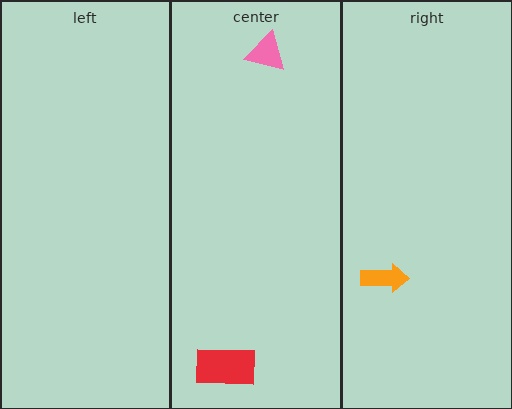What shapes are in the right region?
The orange arrow.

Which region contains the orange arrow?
The right region.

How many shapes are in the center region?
2.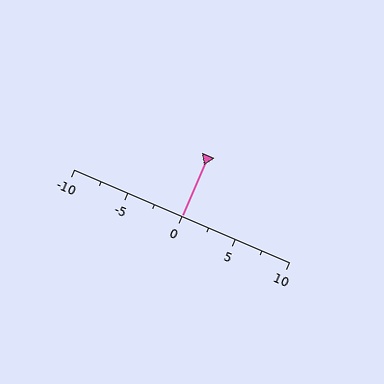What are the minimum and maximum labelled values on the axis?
The axis runs from -10 to 10.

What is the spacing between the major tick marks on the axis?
The major ticks are spaced 5 apart.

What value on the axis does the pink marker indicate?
The marker indicates approximately 0.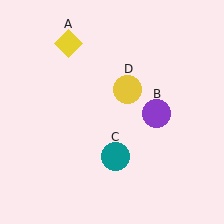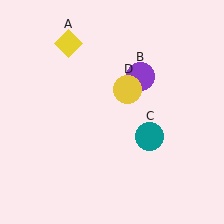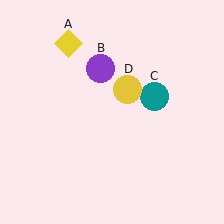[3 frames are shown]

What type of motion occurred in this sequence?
The purple circle (object B), teal circle (object C) rotated counterclockwise around the center of the scene.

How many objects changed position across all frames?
2 objects changed position: purple circle (object B), teal circle (object C).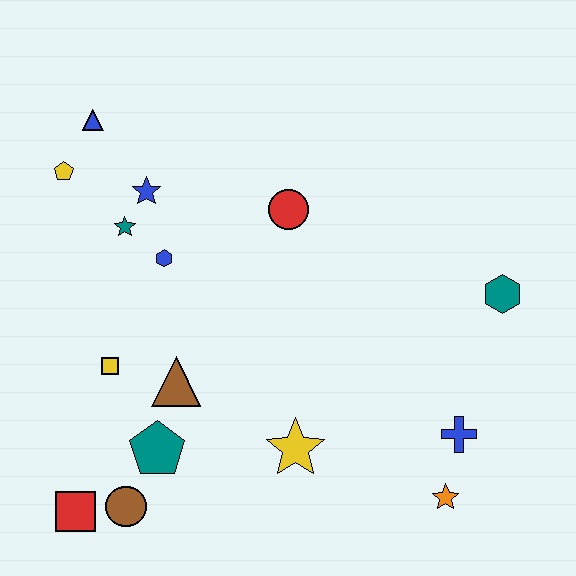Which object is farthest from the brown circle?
The teal hexagon is farthest from the brown circle.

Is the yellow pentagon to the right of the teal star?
No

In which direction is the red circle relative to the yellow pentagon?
The red circle is to the right of the yellow pentagon.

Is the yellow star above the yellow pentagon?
No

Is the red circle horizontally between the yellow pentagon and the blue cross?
Yes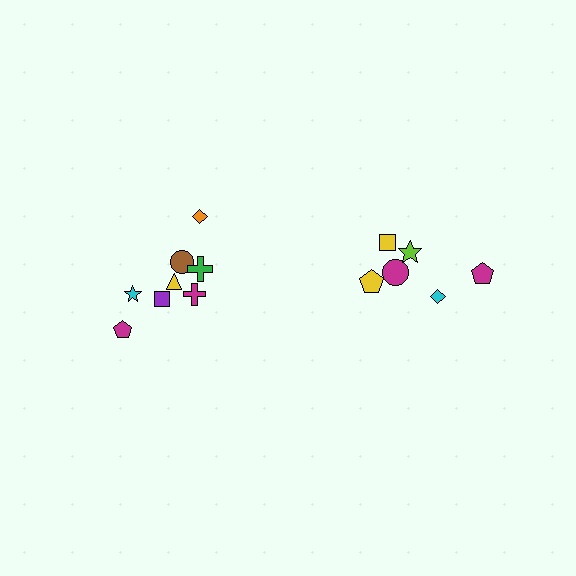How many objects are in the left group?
There are 8 objects.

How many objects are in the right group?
There are 6 objects.